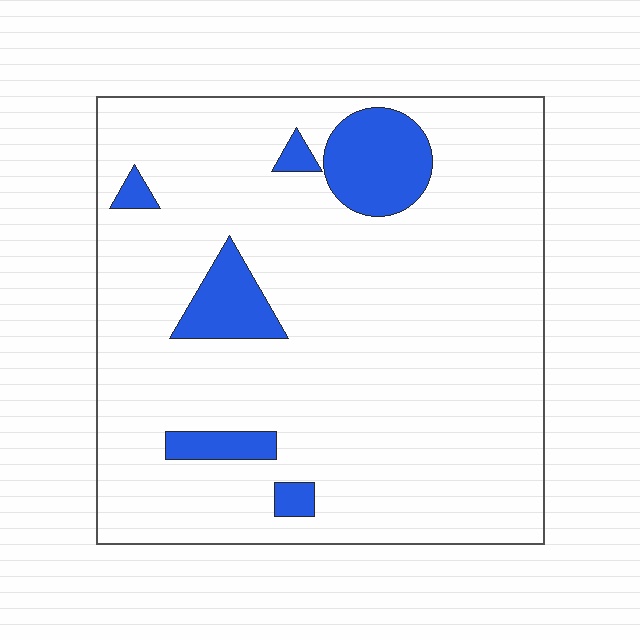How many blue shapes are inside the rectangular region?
6.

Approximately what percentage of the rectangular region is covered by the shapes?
Approximately 10%.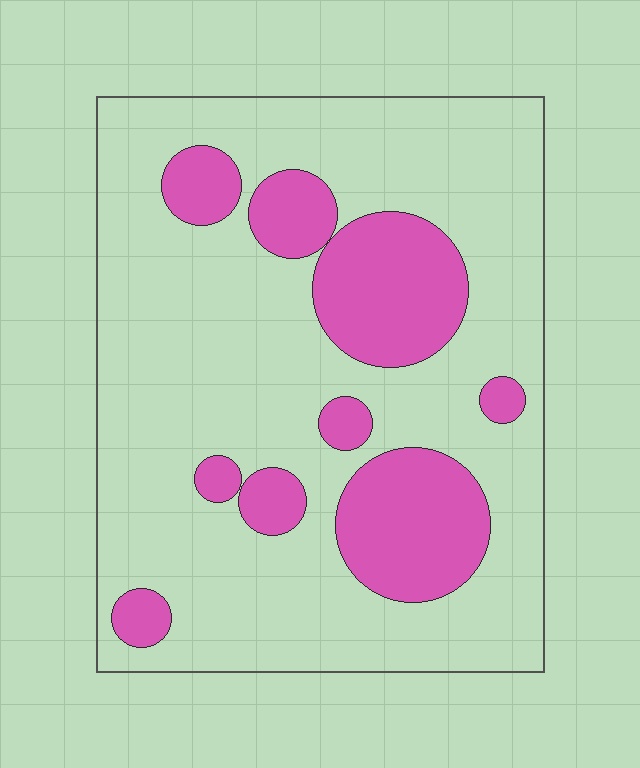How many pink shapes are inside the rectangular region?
9.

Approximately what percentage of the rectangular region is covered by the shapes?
Approximately 25%.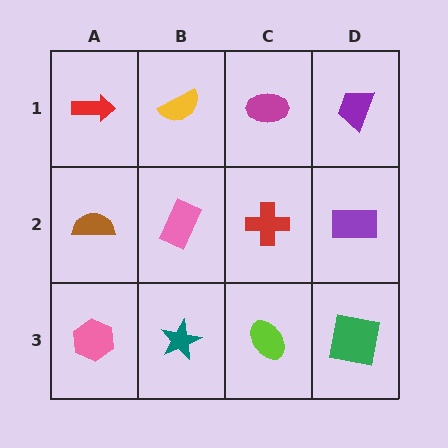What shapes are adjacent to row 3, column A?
A brown semicircle (row 2, column A), a teal star (row 3, column B).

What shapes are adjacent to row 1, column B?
A pink rectangle (row 2, column B), a red arrow (row 1, column A), a magenta ellipse (row 1, column C).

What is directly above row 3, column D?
A purple rectangle.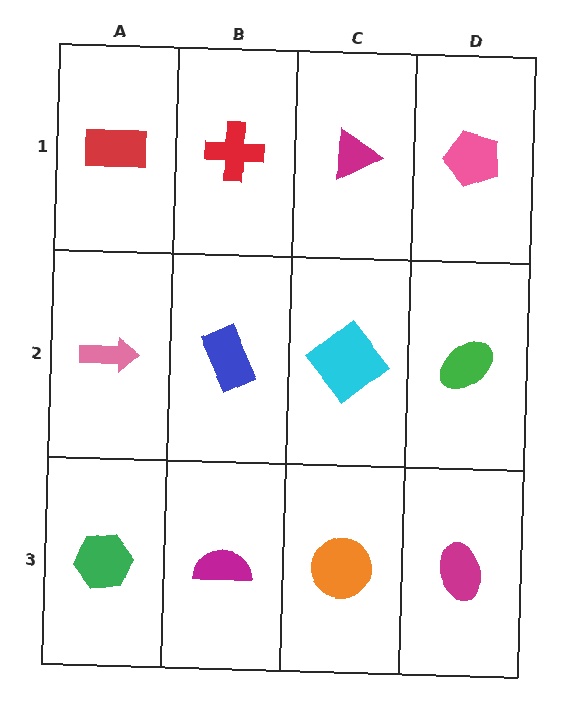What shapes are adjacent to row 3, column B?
A blue rectangle (row 2, column B), a green hexagon (row 3, column A), an orange circle (row 3, column C).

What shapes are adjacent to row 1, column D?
A green ellipse (row 2, column D), a magenta triangle (row 1, column C).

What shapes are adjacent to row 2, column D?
A pink pentagon (row 1, column D), a magenta ellipse (row 3, column D), a cyan diamond (row 2, column C).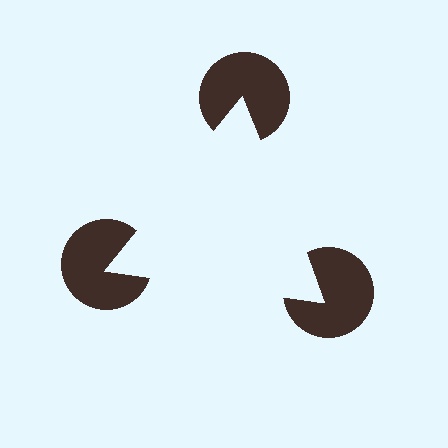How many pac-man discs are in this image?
There are 3 — one at each vertex of the illusory triangle.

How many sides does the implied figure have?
3 sides.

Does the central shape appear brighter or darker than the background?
It typically appears slightly brighter than the background, even though no actual brightness change is drawn.